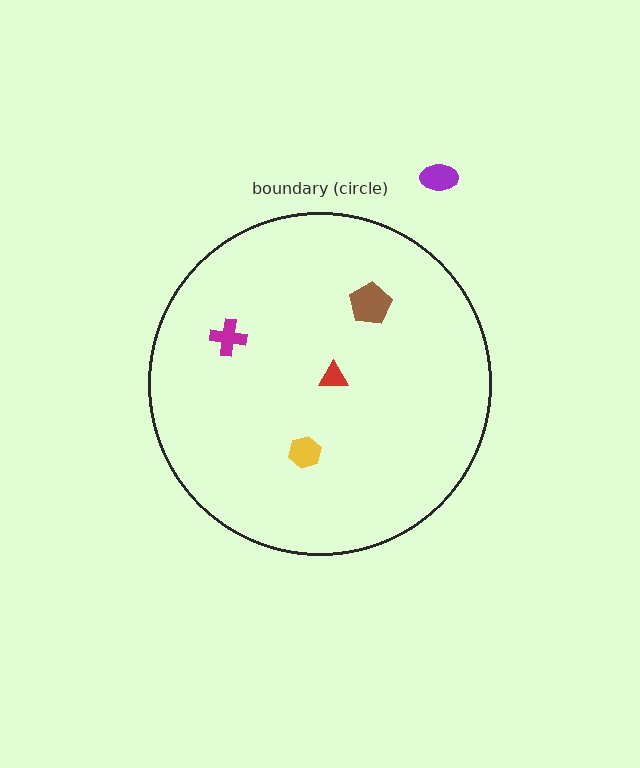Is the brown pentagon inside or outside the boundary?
Inside.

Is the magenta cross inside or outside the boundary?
Inside.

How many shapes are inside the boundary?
4 inside, 1 outside.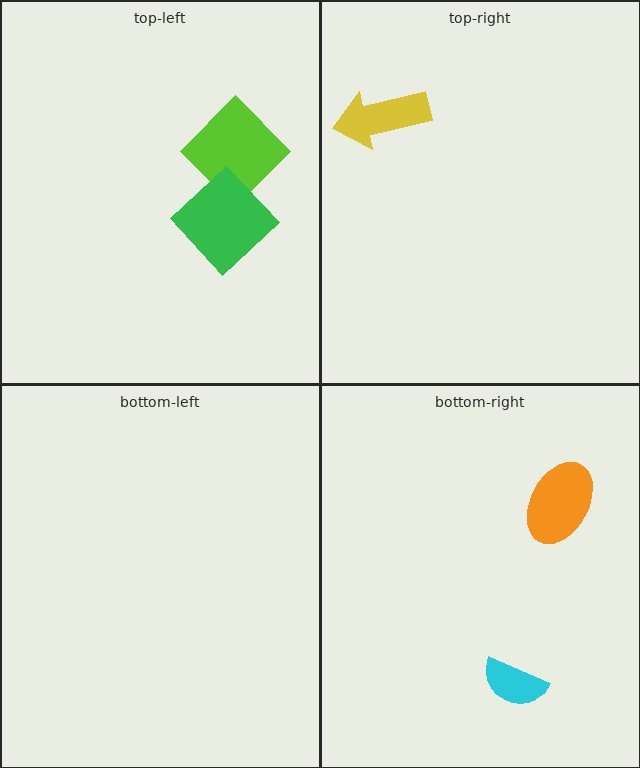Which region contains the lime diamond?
The top-left region.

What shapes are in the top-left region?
The lime diamond, the green diamond.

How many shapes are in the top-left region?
2.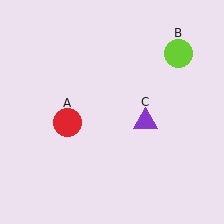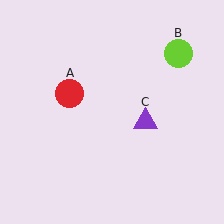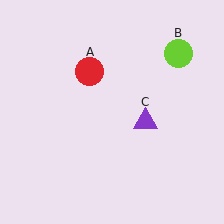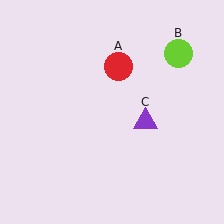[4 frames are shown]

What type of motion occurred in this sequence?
The red circle (object A) rotated clockwise around the center of the scene.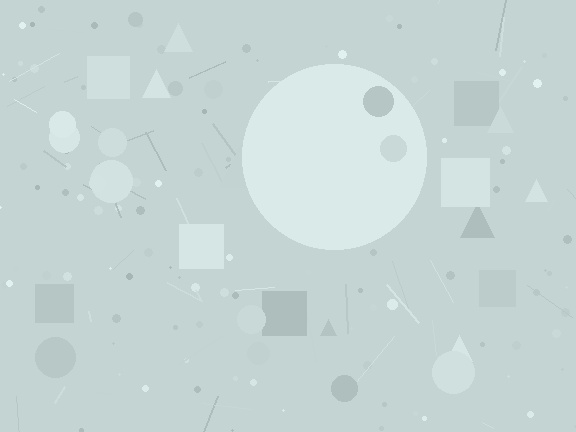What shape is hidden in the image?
A circle is hidden in the image.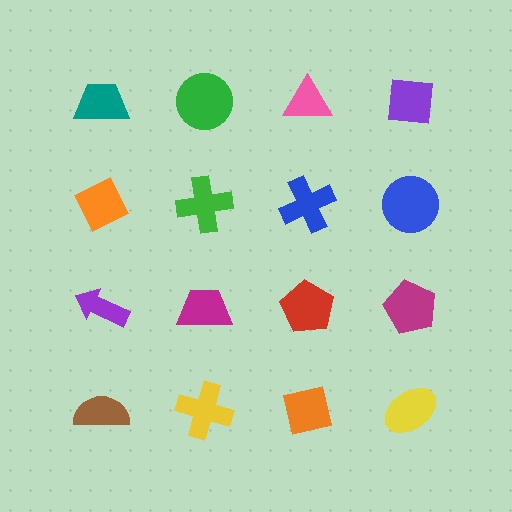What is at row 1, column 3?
A pink triangle.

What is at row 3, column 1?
A purple arrow.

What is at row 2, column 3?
A blue cross.